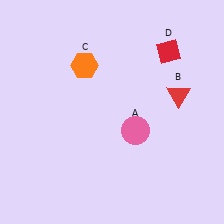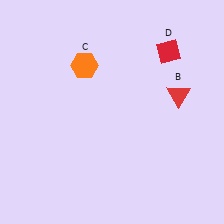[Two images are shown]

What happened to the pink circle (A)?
The pink circle (A) was removed in Image 2. It was in the bottom-right area of Image 1.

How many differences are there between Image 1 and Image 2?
There is 1 difference between the two images.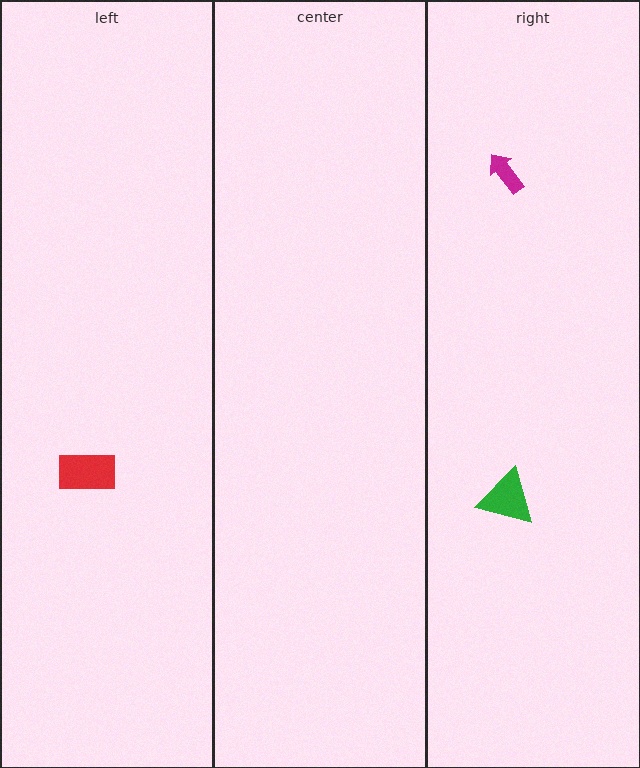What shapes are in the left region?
The red rectangle.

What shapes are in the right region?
The green triangle, the magenta arrow.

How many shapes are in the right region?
2.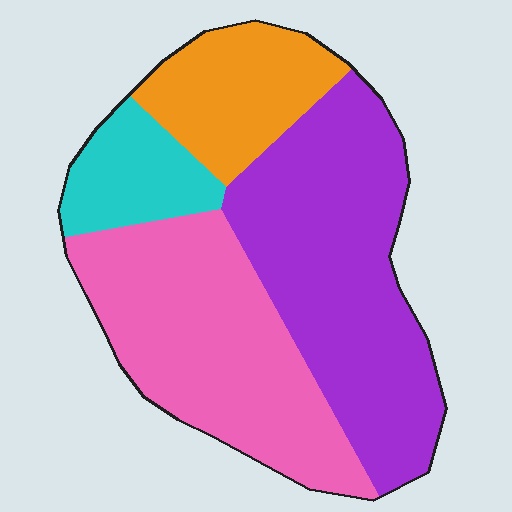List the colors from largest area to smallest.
From largest to smallest: purple, pink, orange, cyan.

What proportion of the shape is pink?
Pink takes up about one third (1/3) of the shape.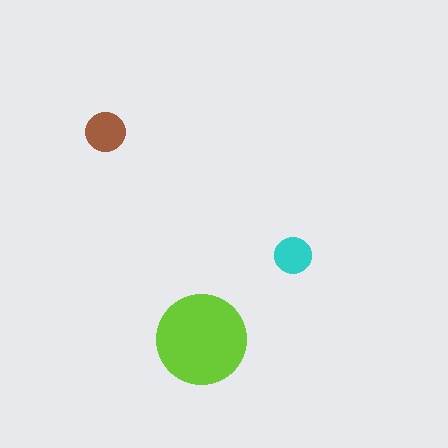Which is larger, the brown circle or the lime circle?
The lime one.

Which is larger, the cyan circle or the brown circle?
The brown one.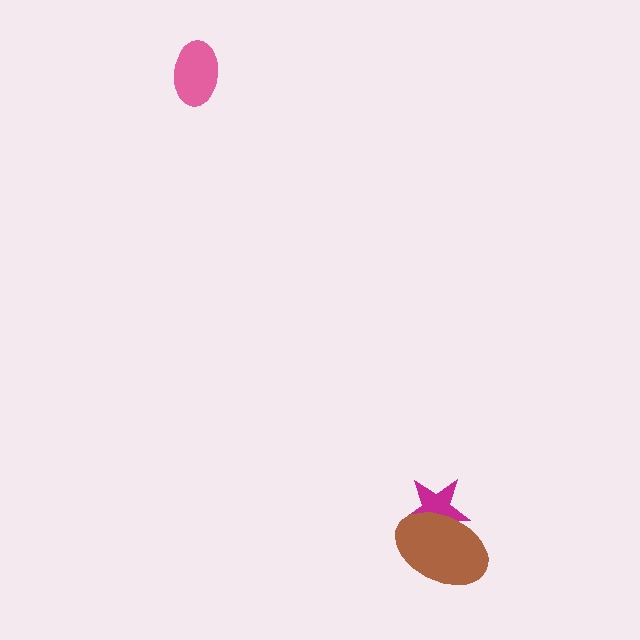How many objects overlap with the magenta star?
1 object overlaps with the magenta star.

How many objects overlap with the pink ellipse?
0 objects overlap with the pink ellipse.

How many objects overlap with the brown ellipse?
1 object overlaps with the brown ellipse.